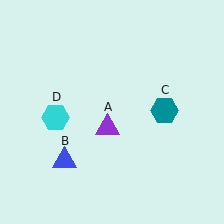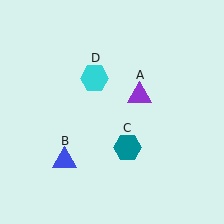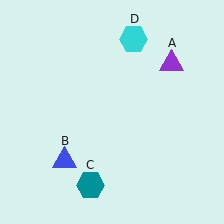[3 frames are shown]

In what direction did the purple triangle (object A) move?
The purple triangle (object A) moved up and to the right.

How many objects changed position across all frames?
3 objects changed position: purple triangle (object A), teal hexagon (object C), cyan hexagon (object D).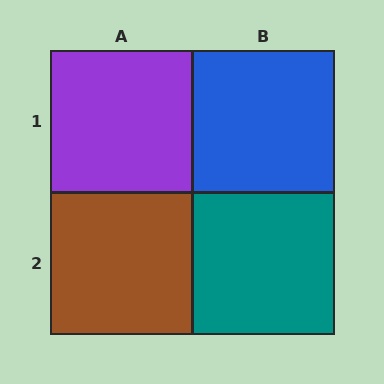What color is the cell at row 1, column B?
Blue.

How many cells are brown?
1 cell is brown.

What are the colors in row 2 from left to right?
Brown, teal.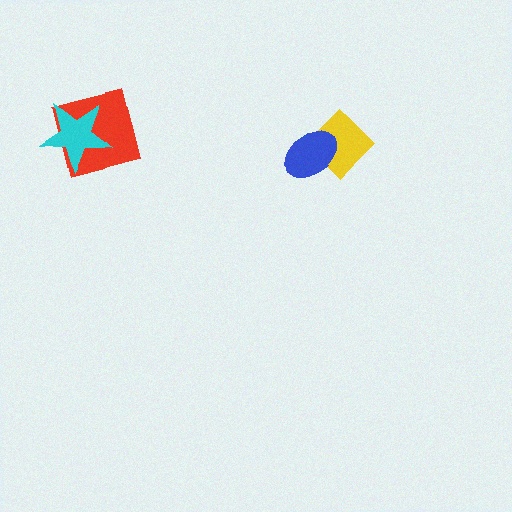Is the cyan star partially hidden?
No, no other shape covers it.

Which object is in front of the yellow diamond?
The blue ellipse is in front of the yellow diamond.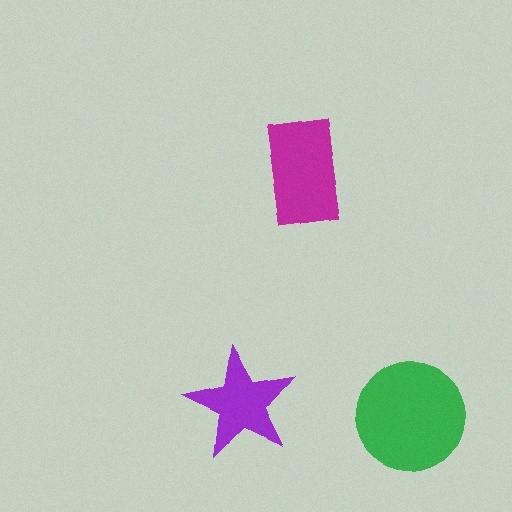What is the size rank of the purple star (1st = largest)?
3rd.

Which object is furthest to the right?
The green circle is rightmost.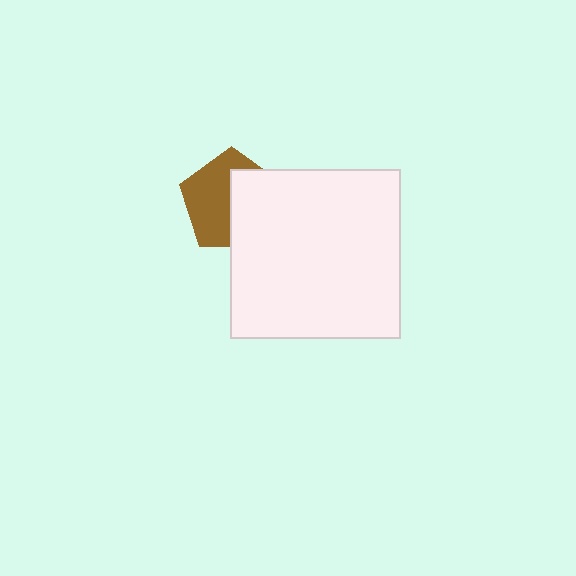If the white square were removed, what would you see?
You would see the complete brown pentagon.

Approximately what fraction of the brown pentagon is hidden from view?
Roughly 48% of the brown pentagon is hidden behind the white square.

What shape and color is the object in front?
The object in front is a white square.